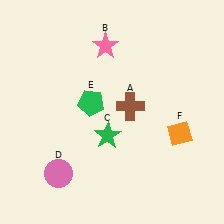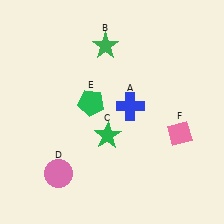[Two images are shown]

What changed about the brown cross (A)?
In Image 1, A is brown. In Image 2, it changed to blue.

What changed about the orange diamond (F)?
In Image 1, F is orange. In Image 2, it changed to pink.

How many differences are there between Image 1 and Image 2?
There are 3 differences between the two images.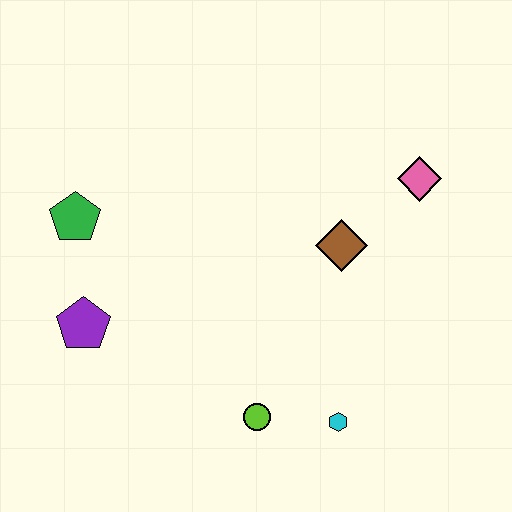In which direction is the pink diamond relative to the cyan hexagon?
The pink diamond is above the cyan hexagon.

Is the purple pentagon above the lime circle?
Yes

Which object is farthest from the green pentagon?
The pink diamond is farthest from the green pentagon.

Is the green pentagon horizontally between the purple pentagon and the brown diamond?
No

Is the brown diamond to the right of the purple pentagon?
Yes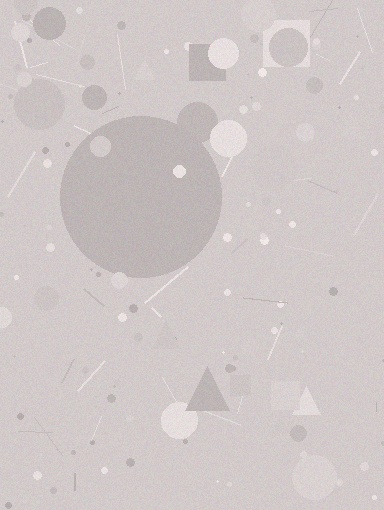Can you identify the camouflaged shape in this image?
The camouflaged shape is a circle.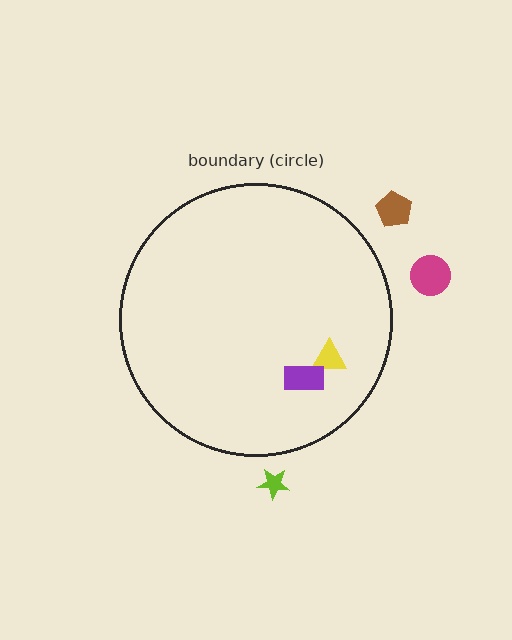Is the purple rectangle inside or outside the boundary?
Inside.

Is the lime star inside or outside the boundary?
Outside.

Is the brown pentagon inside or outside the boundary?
Outside.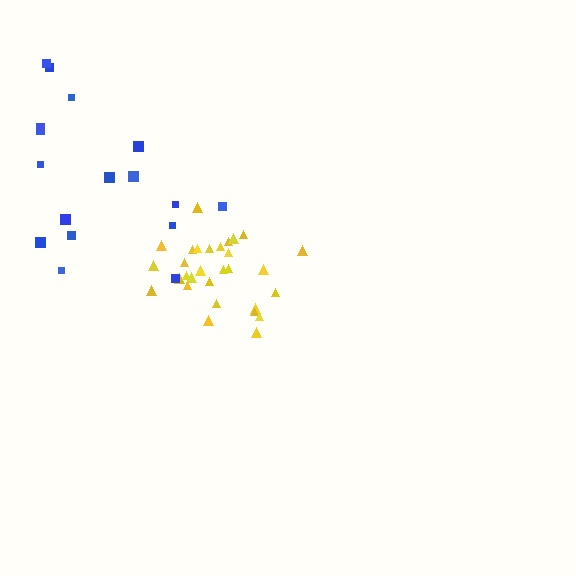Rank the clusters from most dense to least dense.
yellow, blue.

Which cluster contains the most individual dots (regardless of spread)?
Yellow (31).